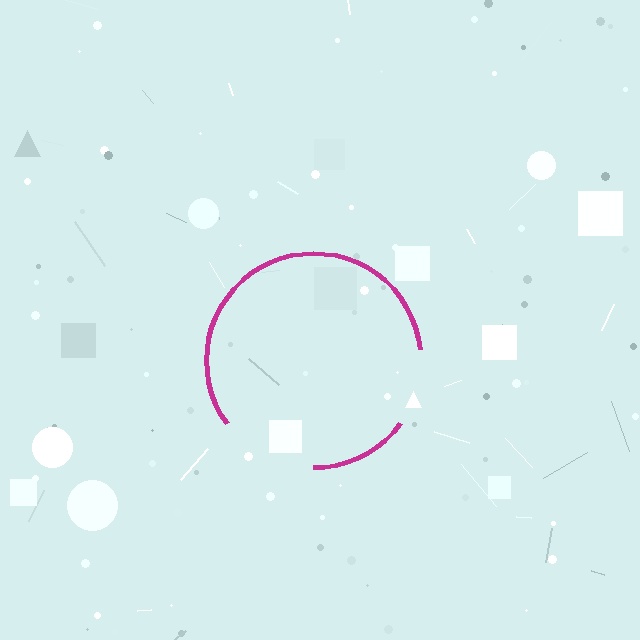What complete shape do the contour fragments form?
The contour fragments form a circle.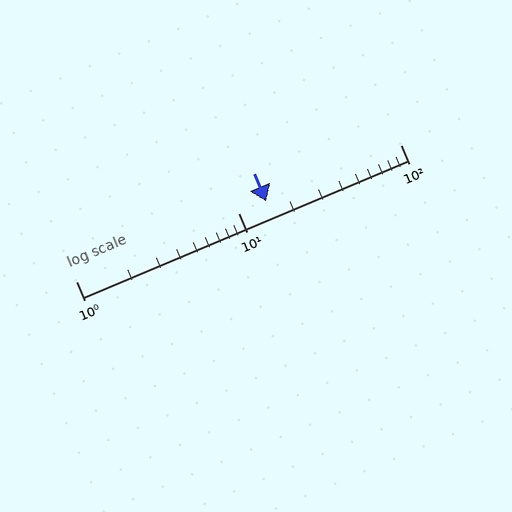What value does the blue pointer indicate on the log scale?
The pointer indicates approximately 15.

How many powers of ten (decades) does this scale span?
The scale spans 2 decades, from 1 to 100.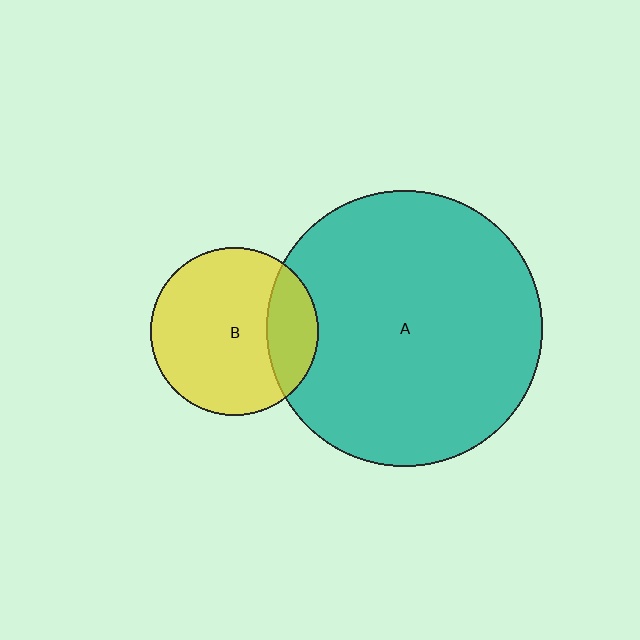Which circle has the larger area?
Circle A (teal).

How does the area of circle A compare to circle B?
Approximately 2.7 times.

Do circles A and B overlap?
Yes.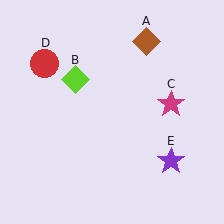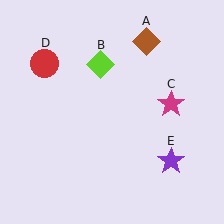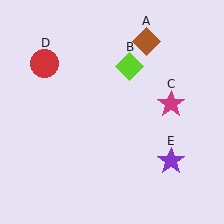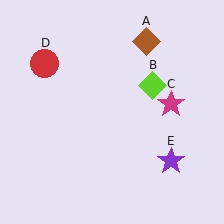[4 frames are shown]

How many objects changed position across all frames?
1 object changed position: lime diamond (object B).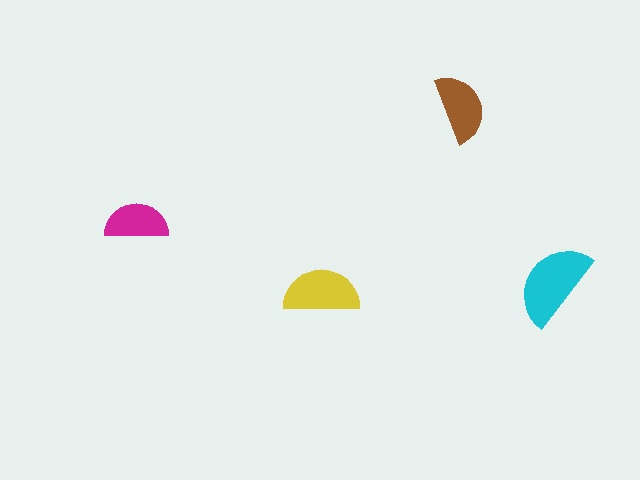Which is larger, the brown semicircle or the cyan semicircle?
The cyan one.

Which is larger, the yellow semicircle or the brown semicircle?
The yellow one.